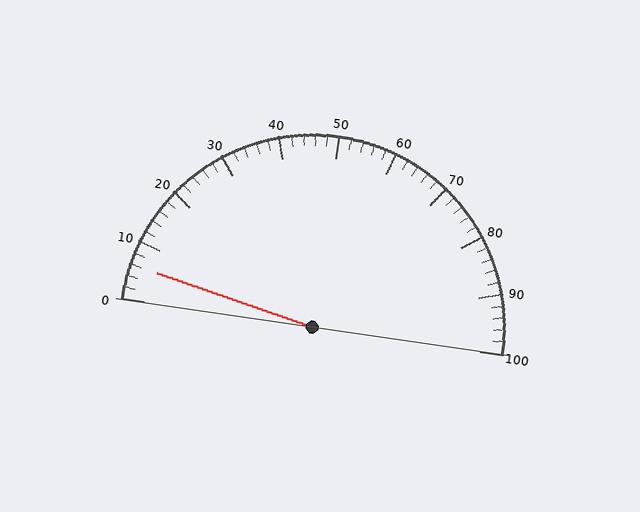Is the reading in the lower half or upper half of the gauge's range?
The reading is in the lower half of the range (0 to 100).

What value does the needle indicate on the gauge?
The needle indicates approximately 6.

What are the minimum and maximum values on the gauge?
The gauge ranges from 0 to 100.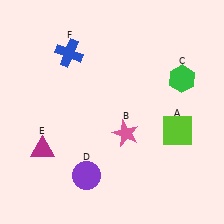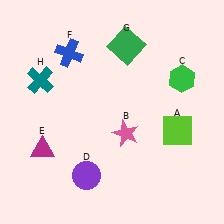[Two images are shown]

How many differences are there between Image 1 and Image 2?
There are 2 differences between the two images.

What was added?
A green square (G), a teal cross (H) were added in Image 2.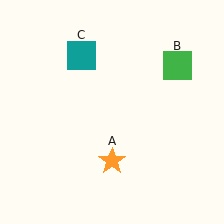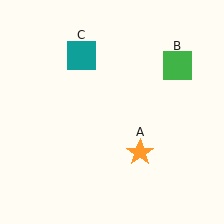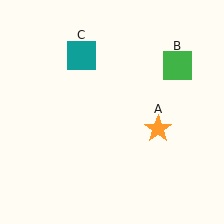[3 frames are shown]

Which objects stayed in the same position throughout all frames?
Green square (object B) and teal square (object C) remained stationary.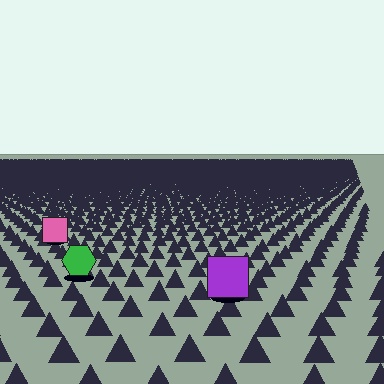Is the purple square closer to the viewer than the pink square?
Yes. The purple square is closer — you can tell from the texture gradient: the ground texture is coarser near it.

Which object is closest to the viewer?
The purple square is closest. The texture marks near it are larger and more spread out.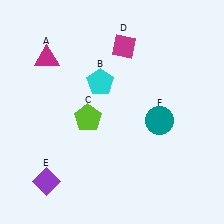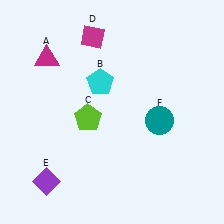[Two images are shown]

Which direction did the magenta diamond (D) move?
The magenta diamond (D) moved left.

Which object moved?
The magenta diamond (D) moved left.